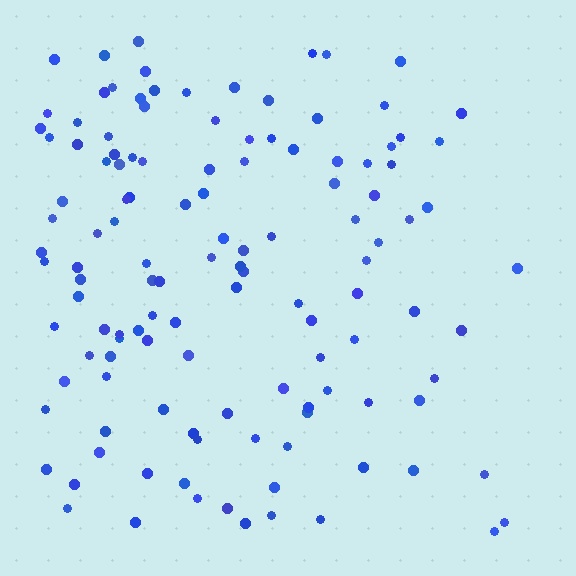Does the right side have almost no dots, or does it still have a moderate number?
Still a moderate number, just noticeably fewer than the left.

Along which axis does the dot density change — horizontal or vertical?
Horizontal.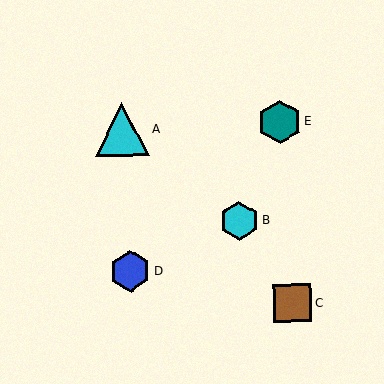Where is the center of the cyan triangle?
The center of the cyan triangle is at (122, 130).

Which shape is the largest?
The cyan triangle (labeled A) is the largest.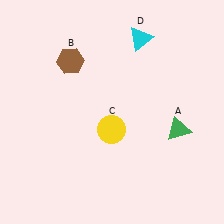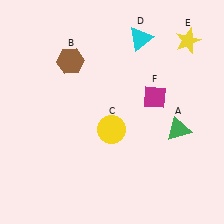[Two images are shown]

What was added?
A yellow star (E), a magenta diamond (F) were added in Image 2.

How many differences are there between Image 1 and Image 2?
There are 2 differences between the two images.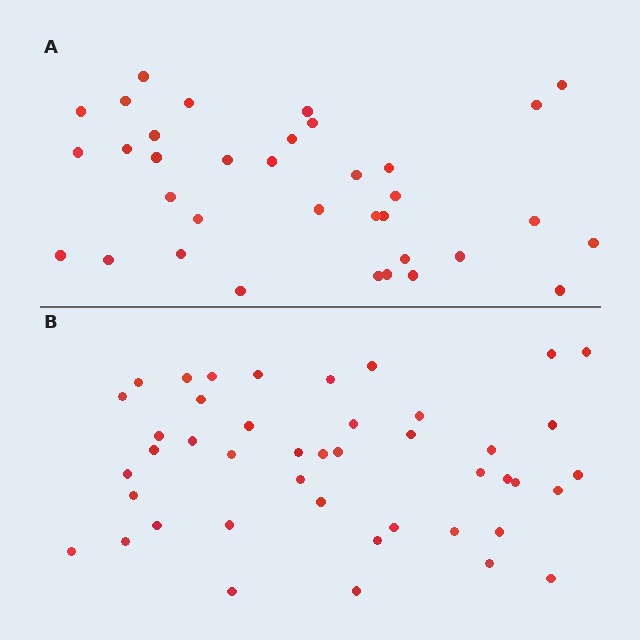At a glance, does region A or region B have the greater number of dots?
Region B (the bottom region) has more dots.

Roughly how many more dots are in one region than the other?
Region B has roughly 8 or so more dots than region A.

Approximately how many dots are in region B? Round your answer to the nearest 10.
About 40 dots. (The exact count is 44, which rounds to 40.)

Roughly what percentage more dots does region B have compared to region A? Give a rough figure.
About 25% more.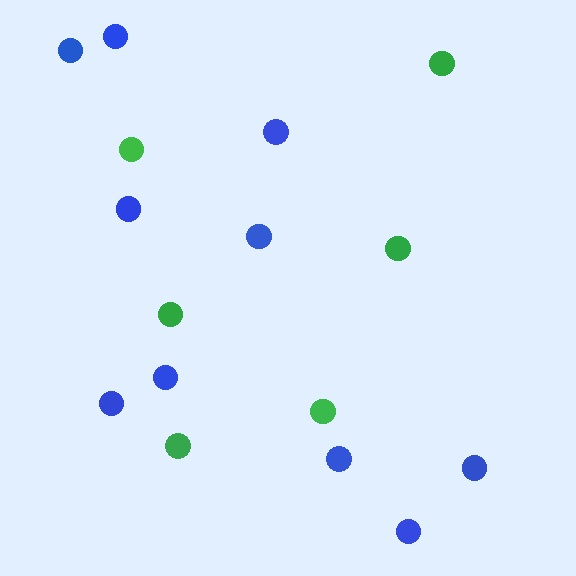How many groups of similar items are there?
There are 2 groups: one group of green circles (6) and one group of blue circles (10).